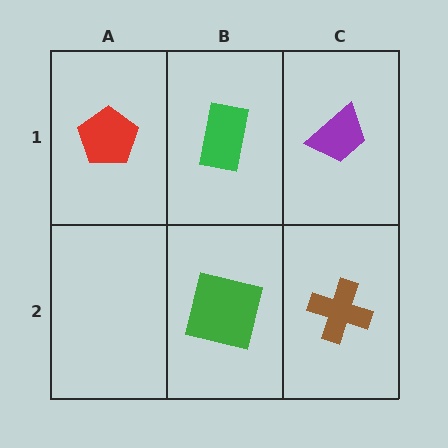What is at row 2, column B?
A green square.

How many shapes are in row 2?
2 shapes.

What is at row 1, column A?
A red pentagon.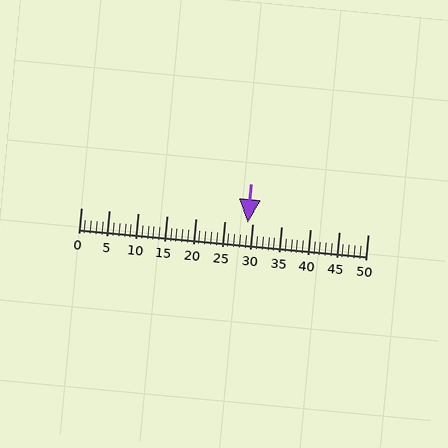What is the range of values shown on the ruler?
The ruler shows values from 0 to 50.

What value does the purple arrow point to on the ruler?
The purple arrow points to approximately 29.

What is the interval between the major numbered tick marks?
The major tick marks are spaced 5 units apart.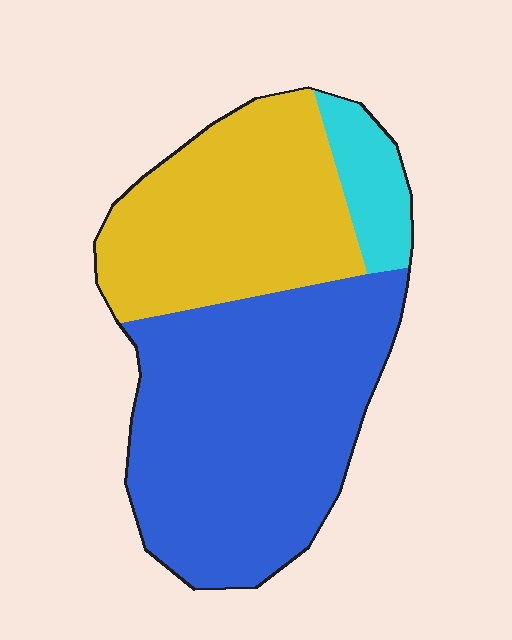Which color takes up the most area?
Blue, at roughly 55%.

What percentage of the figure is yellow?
Yellow covers around 35% of the figure.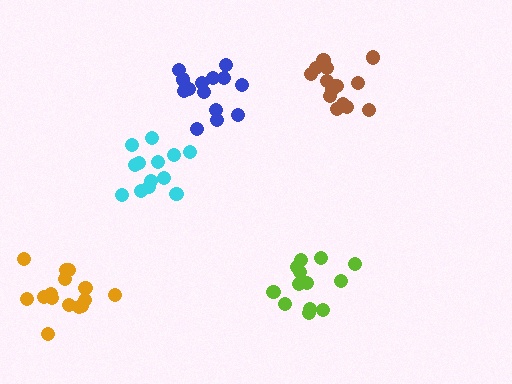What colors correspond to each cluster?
The clusters are colored: brown, orange, blue, cyan, lime.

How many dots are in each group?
Group 1: 15 dots, Group 2: 15 dots, Group 3: 14 dots, Group 4: 13 dots, Group 5: 13 dots (70 total).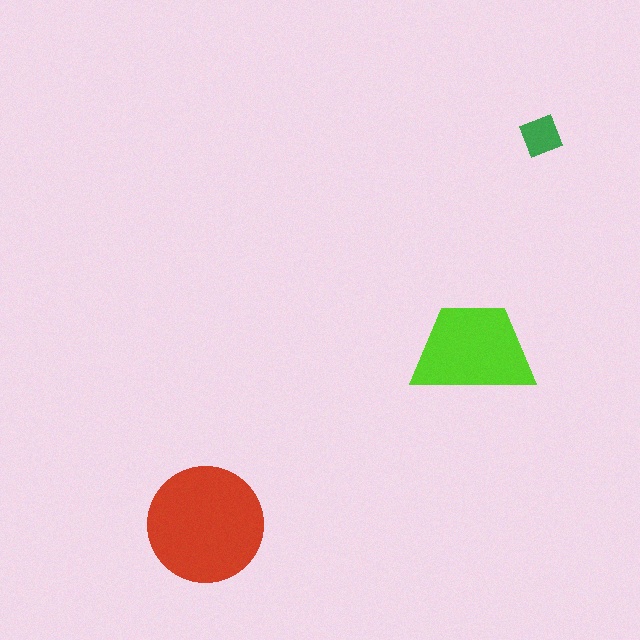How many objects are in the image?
There are 3 objects in the image.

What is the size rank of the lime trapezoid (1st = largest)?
2nd.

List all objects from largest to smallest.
The red circle, the lime trapezoid, the green diamond.